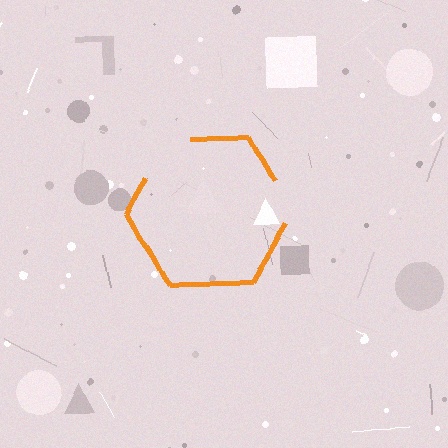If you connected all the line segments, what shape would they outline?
They would outline a hexagon.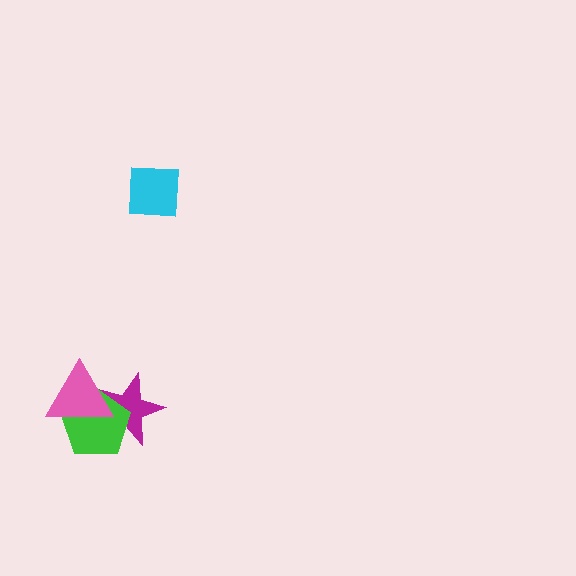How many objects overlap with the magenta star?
2 objects overlap with the magenta star.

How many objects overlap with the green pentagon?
2 objects overlap with the green pentagon.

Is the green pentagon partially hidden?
Yes, it is partially covered by another shape.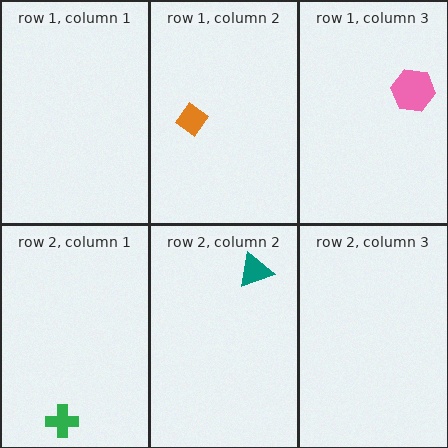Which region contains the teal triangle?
The row 2, column 2 region.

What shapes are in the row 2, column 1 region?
The green cross.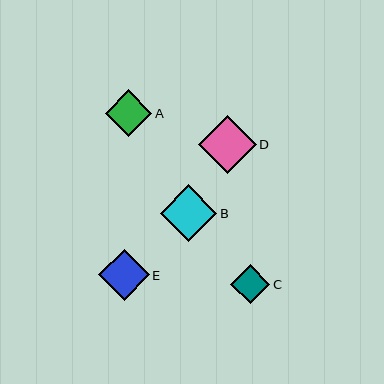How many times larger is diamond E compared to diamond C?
Diamond E is approximately 1.3 times the size of diamond C.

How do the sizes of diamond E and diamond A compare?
Diamond E and diamond A are approximately the same size.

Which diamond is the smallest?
Diamond C is the smallest with a size of approximately 39 pixels.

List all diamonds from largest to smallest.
From largest to smallest: D, B, E, A, C.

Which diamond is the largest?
Diamond D is the largest with a size of approximately 58 pixels.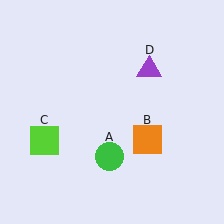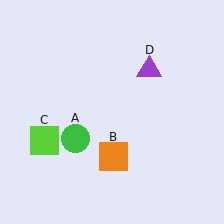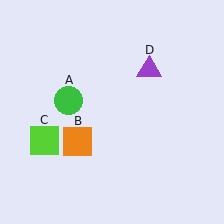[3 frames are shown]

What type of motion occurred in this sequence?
The green circle (object A), orange square (object B) rotated clockwise around the center of the scene.